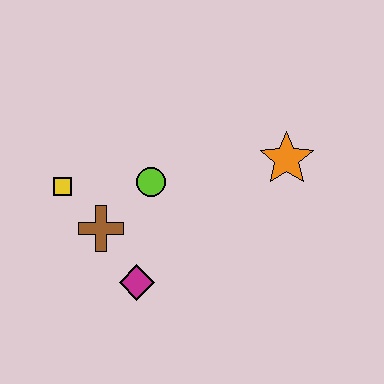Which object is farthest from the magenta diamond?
The orange star is farthest from the magenta diamond.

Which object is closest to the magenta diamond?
The brown cross is closest to the magenta diamond.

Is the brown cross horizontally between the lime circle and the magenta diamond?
No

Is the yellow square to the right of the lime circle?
No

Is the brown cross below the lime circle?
Yes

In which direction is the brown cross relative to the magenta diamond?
The brown cross is above the magenta diamond.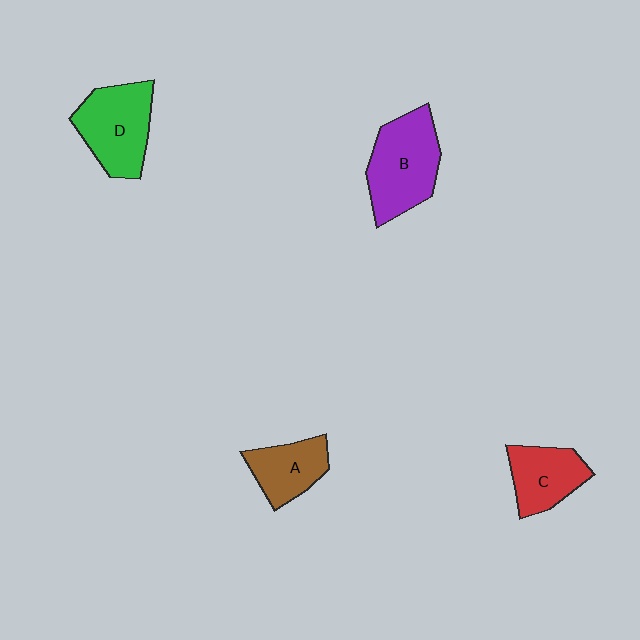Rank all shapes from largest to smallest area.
From largest to smallest: B (purple), D (green), C (red), A (brown).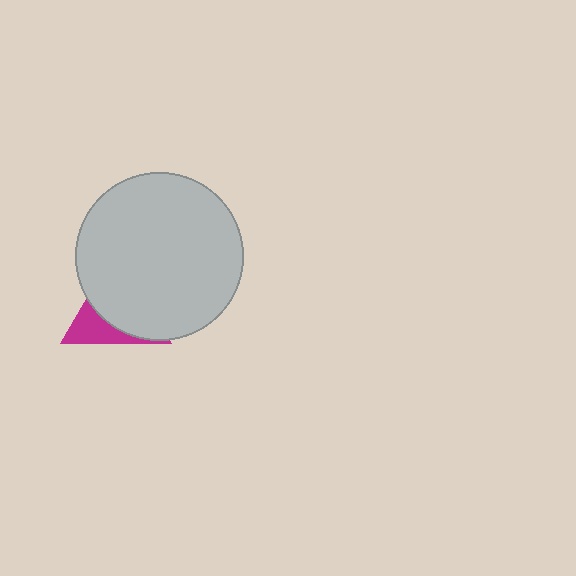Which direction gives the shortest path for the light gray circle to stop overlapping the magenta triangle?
Moving toward the upper-right gives the shortest separation.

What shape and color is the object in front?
The object in front is a light gray circle.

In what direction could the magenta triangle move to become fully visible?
The magenta triangle could move toward the lower-left. That would shift it out from behind the light gray circle entirely.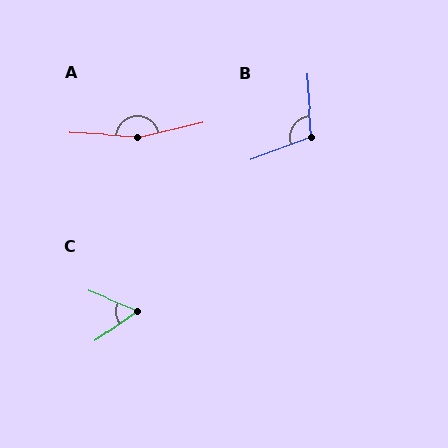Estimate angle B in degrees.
Approximately 106 degrees.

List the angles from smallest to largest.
C (58°), B (106°), A (164°).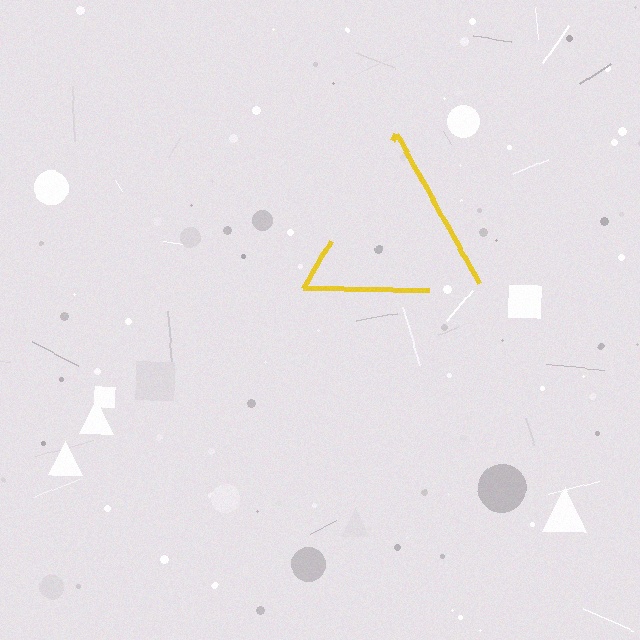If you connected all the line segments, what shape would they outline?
They would outline a triangle.